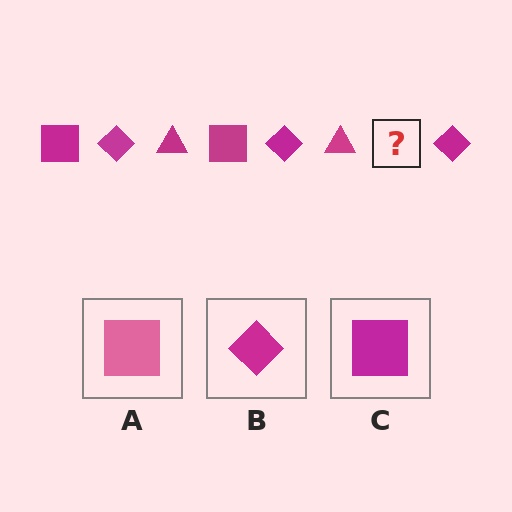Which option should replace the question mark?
Option C.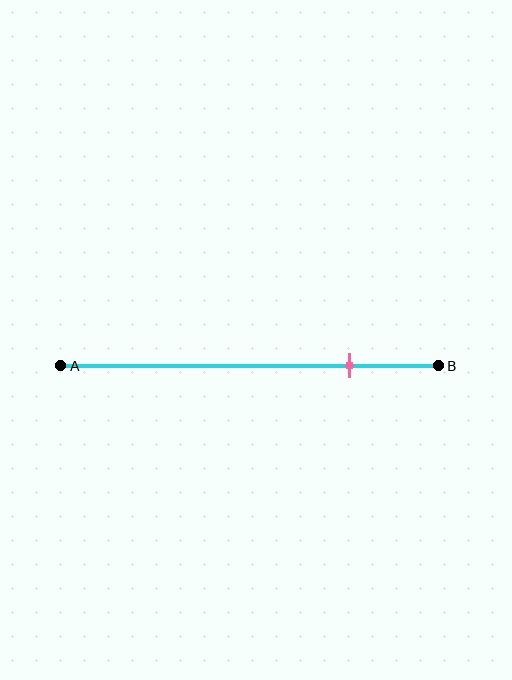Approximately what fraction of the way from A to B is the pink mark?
The pink mark is approximately 75% of the way from A to B.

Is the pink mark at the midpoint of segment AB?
No, the mark is at about 75% from A, not at the 50% midpoint.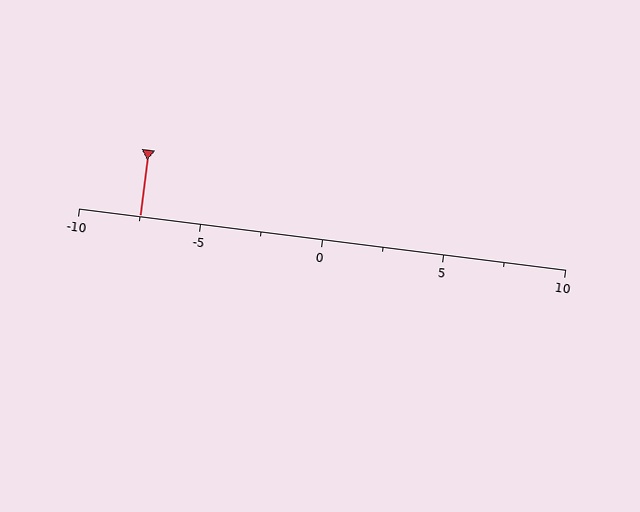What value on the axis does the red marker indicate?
The marker indicates approximately -7.5.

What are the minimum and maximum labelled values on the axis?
The axis runs from -10 to 10.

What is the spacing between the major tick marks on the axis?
The major ticks are spaced 5 apart.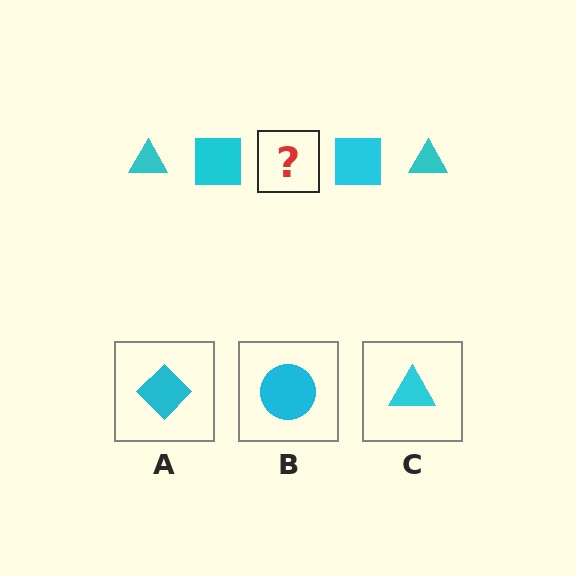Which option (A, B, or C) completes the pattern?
C.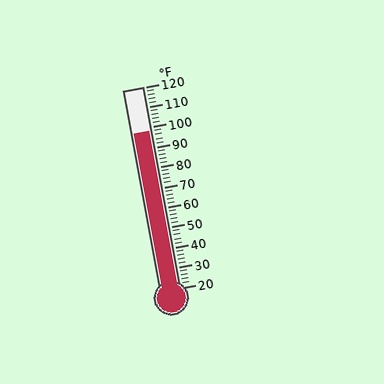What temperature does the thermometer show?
The thermometer shows approximately 98°F.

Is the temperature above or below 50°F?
The temperature is above 50°F.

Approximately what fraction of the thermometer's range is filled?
The thermometer is filled to approximately 80% of its range.